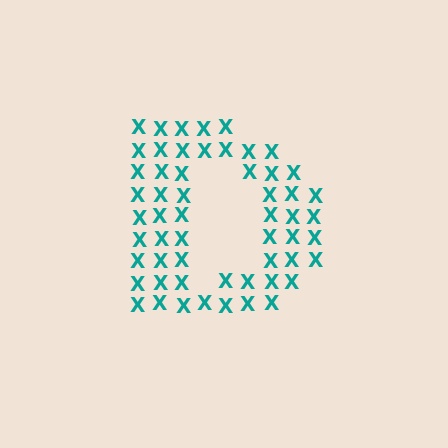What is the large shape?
The large shape is the letter D.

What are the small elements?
The small elements are letter X's.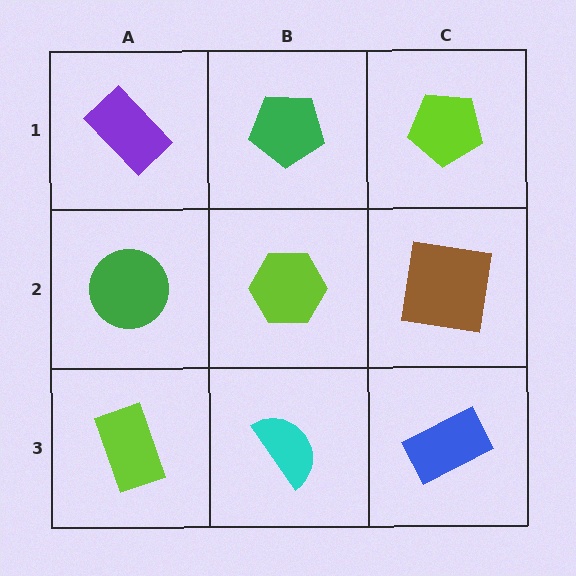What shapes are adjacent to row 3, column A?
A green circle (row 2, column A), a cyan semicircle (row 3, column B).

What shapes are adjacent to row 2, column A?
A purple rectangle (row 1, column A), a lime rectangle (row 3, column A), a lime hexagon (row 2, column B).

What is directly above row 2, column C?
A lime pentagon.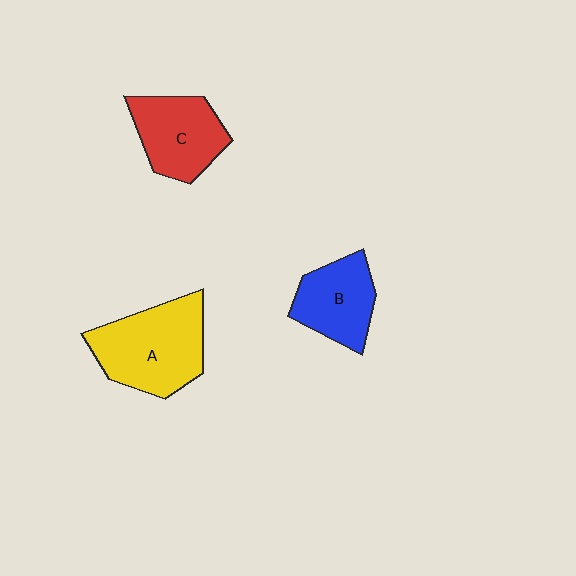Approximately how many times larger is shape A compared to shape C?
Approximately 1.3 times.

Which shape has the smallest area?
Shape B (blue).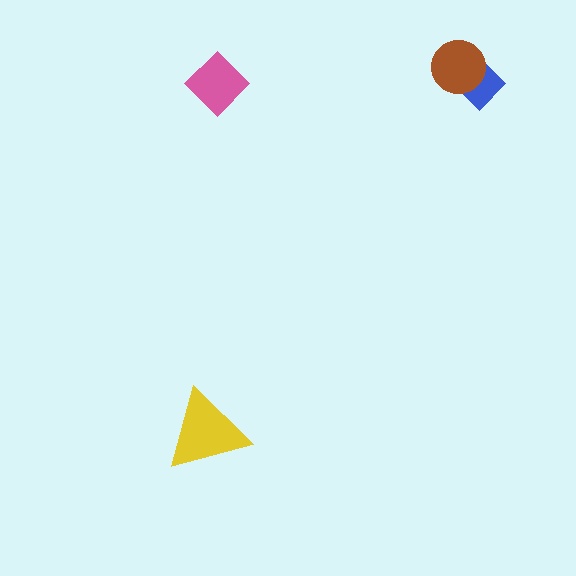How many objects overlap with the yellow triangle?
0 objects overlap with the yellow triangle.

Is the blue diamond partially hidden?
Yes, it is partially covered by another shape.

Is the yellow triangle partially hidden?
No, no other shape covers it.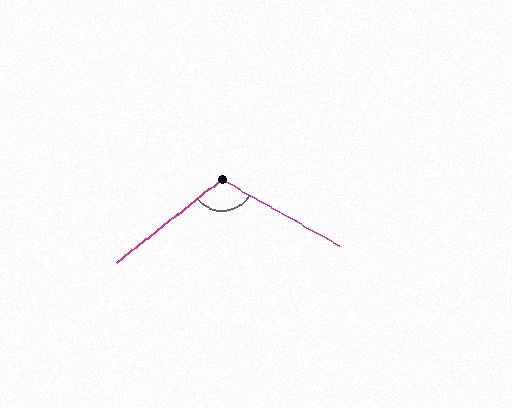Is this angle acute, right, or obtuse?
It is obtuse.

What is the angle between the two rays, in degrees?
Approximately 112 degrees.